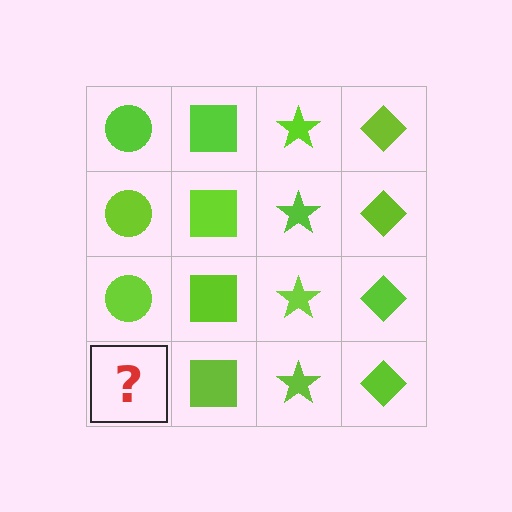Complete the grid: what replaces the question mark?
The question mark should be replaced with a lime circle.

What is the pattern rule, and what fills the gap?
The rule is that each column has a consistent shape. The gap should be filled with a lime circle.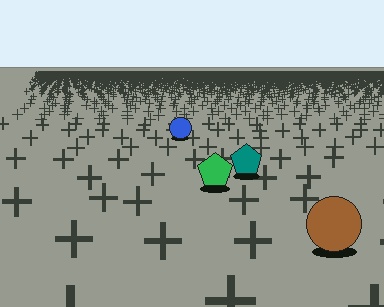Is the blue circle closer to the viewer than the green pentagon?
No. The green pentagon is closer — you can tell from the texture gradient: the ground texture is coarser near it.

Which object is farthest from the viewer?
The blue circle is farthest from the viewer. It appears smaller and the ground texture around it is denser.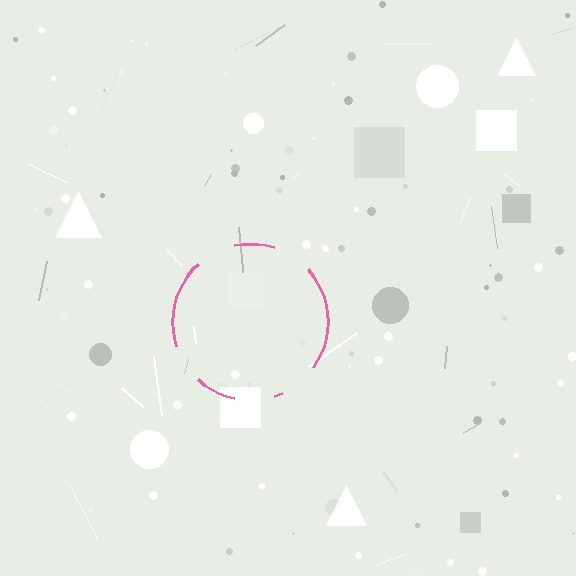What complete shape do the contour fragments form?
The contour fragments form a circle.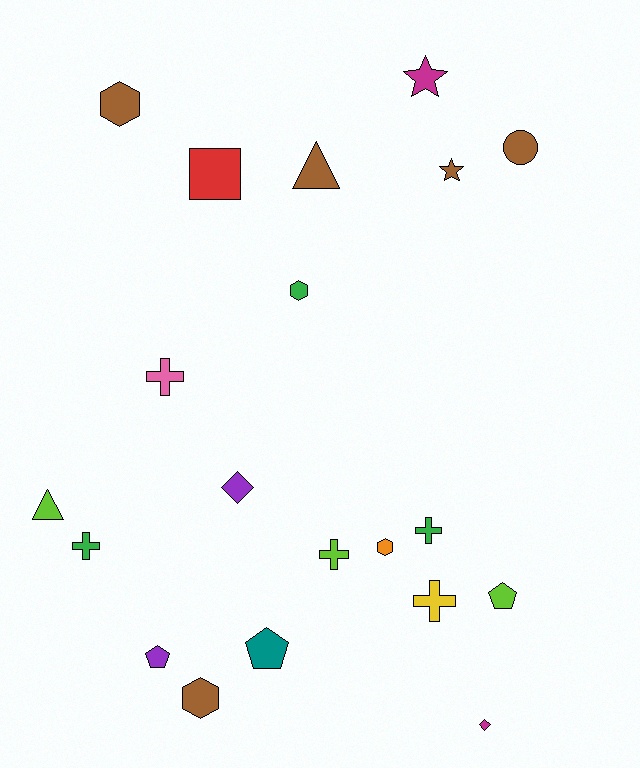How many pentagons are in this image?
There are 3 pentagons.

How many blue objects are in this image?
There are no blue objects.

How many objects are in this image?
There are 20 objects.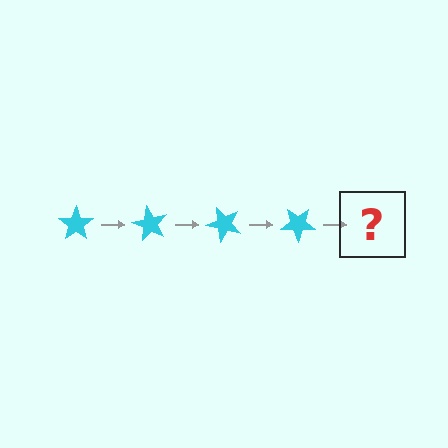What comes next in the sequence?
The next element should be a cyan star rotated 240 degrees.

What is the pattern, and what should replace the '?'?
The pattern is that the star rotates 60 degrees each step. The '?' should be a cyan star rotated 240 degrees.